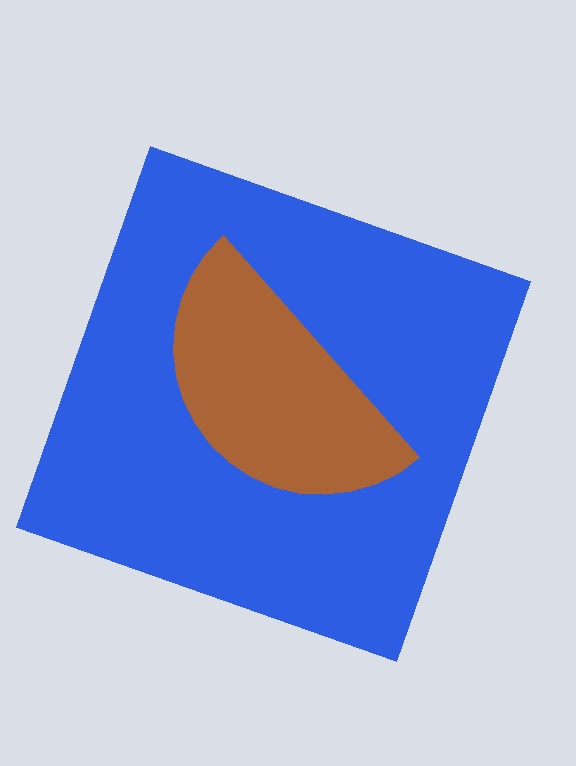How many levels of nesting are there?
2.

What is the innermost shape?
The brown semicircle.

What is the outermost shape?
The blue square.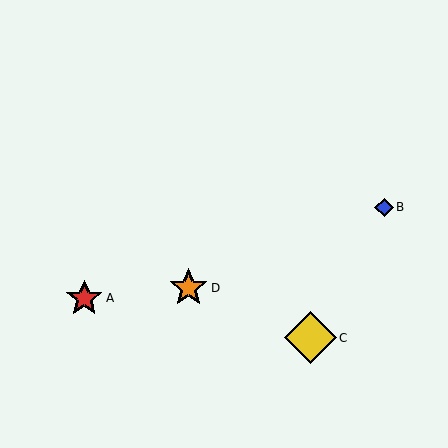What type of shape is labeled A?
Shape A is a red star.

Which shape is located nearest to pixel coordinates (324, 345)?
The yellow diamond (labeled C) at (310, 338) is nearest to that location.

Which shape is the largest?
The yellow diamond (labeled C) is the largest.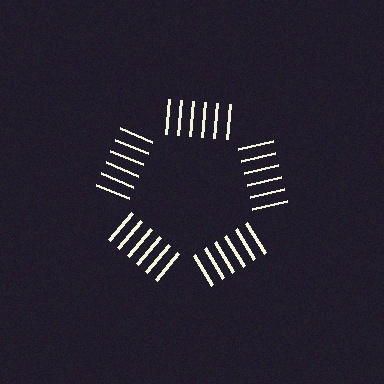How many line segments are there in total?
30 — 6 along each of the 5 edges.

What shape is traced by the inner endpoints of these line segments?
An illusory pentagon — the line segments terminate on its edges but no continuous stroke is drawn.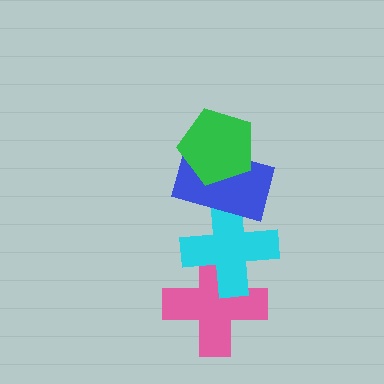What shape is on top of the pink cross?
The cyan cross is on top of the pink cross.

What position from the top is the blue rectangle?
The blue rectangle is 2nd from the top.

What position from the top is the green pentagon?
The green pentagon is 1st from the top.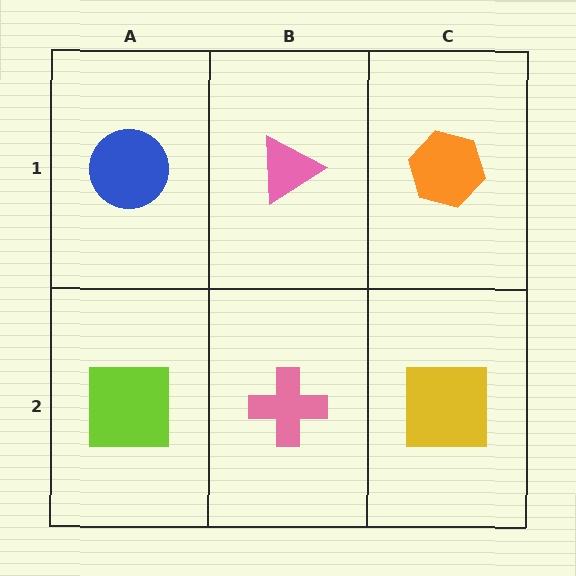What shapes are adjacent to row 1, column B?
A pink cross (row 2, column B), a blue circle (row 1, column A), an orange hexagon (row 1, column C).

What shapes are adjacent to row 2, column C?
An orange hexagon (row 1, column C), a pink cross (row 2, column B).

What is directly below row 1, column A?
A lime square.